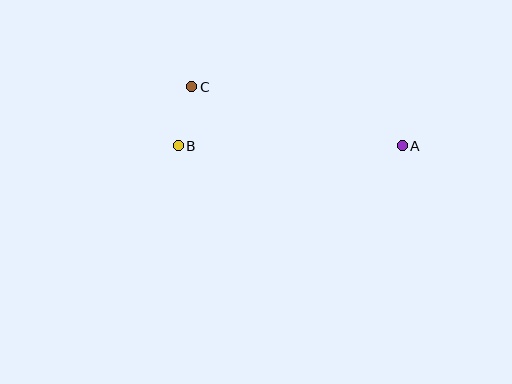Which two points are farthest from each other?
Points A and B are farthest from each other.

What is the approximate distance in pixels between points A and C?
The distance between A and C is approximately 218 pixels.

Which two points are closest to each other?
Points B and C are closest to each other.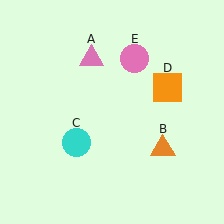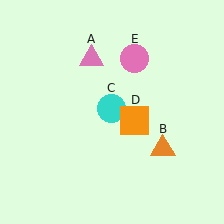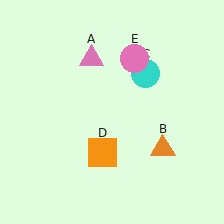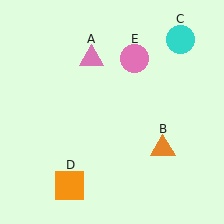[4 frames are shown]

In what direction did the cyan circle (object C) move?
The cyan circle (object C) moved up and to the right.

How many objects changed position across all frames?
2 objects changed position: cyan circle (object C), orange square (object D).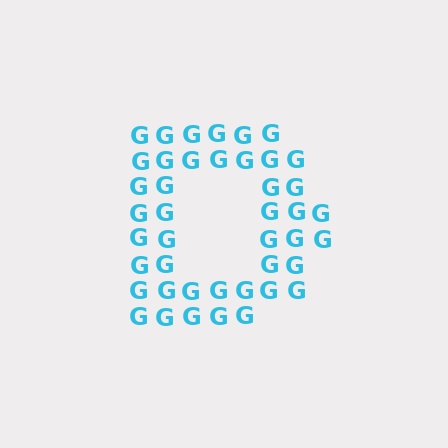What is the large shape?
The large shape is the letter D.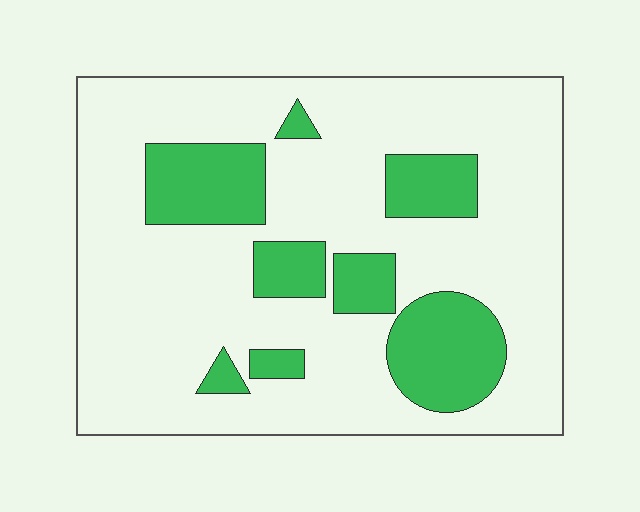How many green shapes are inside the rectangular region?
8.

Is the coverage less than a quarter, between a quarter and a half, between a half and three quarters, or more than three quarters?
Less than a quarter.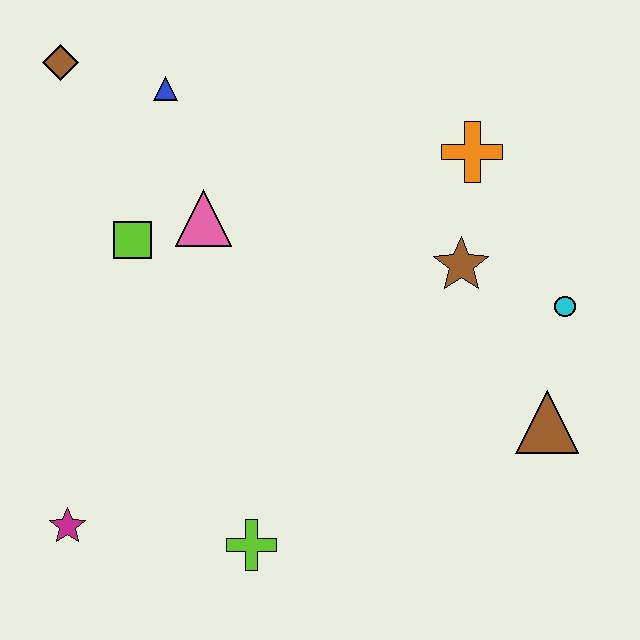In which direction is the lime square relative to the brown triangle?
The lime square is to the left of the brown triangle.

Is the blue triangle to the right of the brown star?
No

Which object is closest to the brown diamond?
The blue triangle is closest to the brown diamond.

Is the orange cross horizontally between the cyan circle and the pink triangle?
Yes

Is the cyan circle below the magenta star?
No